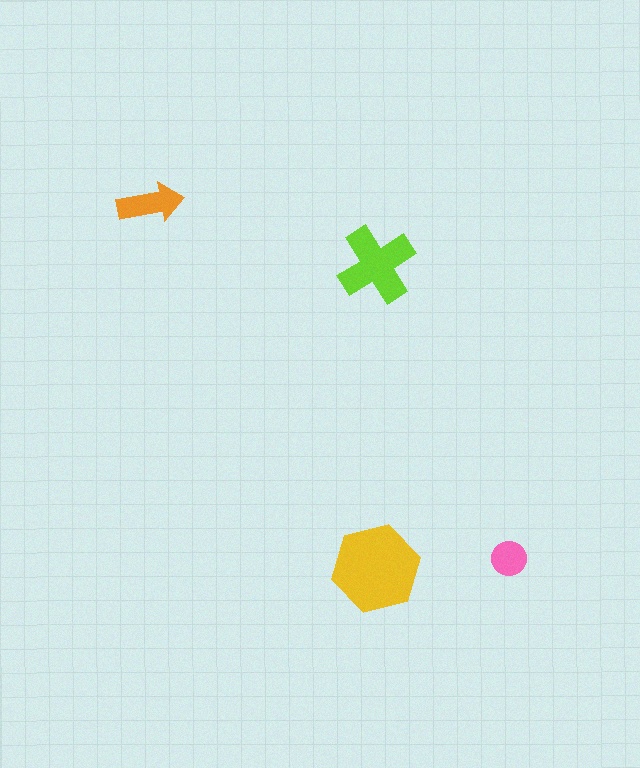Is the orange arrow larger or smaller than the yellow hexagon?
Smaller.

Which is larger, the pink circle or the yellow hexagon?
The yellow hexagon.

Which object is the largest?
The yellow hexagon.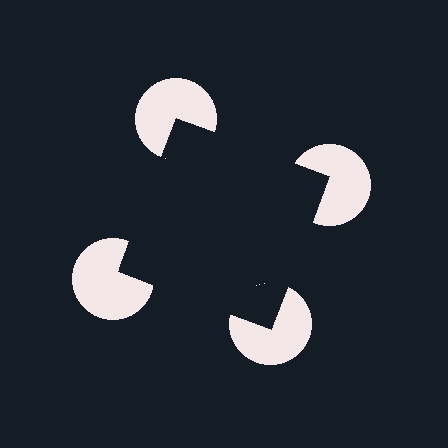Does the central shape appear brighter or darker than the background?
It typically appears slightly darker than the background, even though no actual brightness change is drawn.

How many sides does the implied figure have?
4 sides.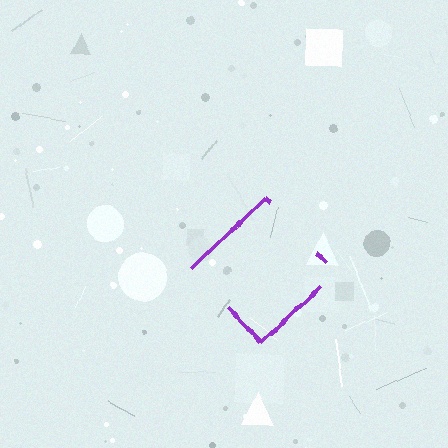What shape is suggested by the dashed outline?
The dashed outline suggests a diamond.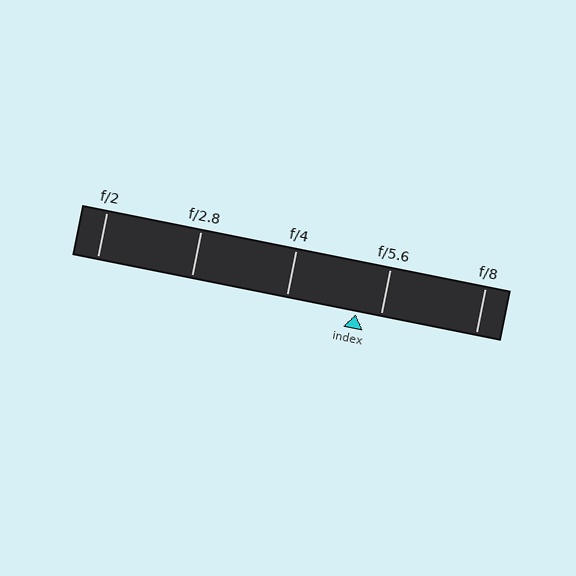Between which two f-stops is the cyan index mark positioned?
The index mark is between f/4 and f/5.6.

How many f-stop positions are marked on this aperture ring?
There are 5 f-stop positions marked.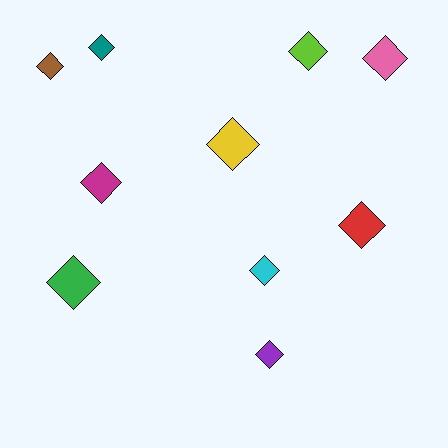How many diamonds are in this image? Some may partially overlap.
There are 10 diamonds.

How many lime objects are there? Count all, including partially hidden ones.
There is 1 lime object.